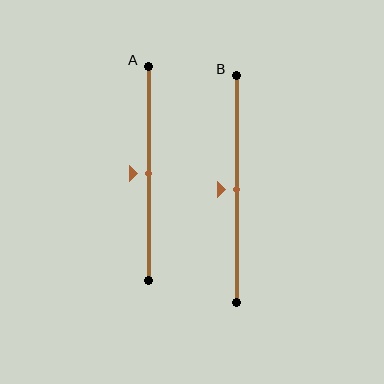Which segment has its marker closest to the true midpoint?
Segment A has its marker closest to the true midpoint.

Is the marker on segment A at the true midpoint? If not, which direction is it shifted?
Yes, the marker on segment A is at the true midpoint.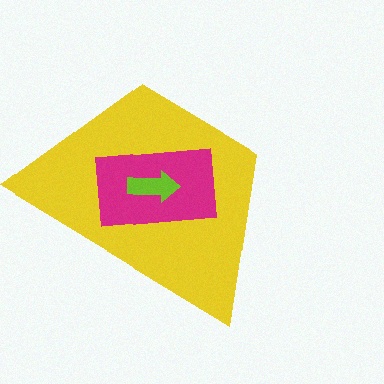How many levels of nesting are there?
3.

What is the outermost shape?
The yellow trapezoid.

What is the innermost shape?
The lime arrow.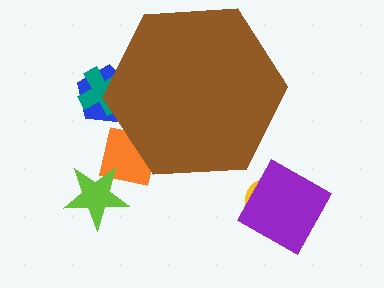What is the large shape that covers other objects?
A brown hexagon.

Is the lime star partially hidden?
No, the lime star is fully visible.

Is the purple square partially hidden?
No, the purple square is fully visible.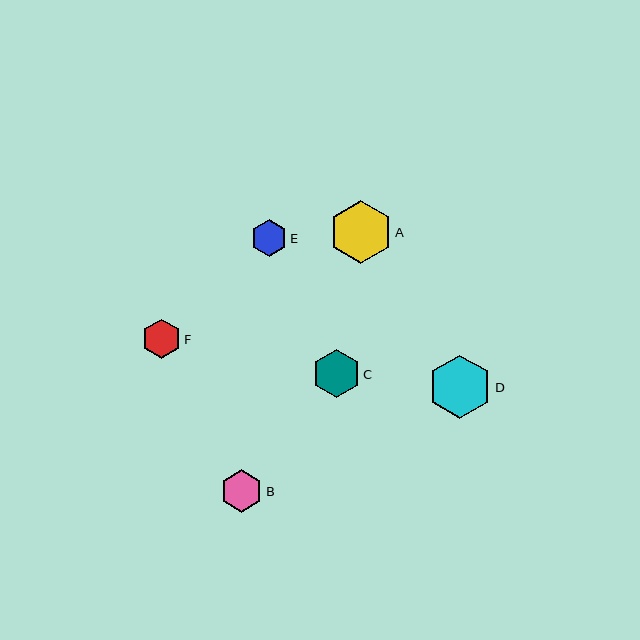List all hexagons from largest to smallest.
From largest to smallest: D, A, C, B, F, E.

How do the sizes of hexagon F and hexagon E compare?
Hexagon F and hexagon E are approximately the same size.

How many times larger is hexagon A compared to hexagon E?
Hexagon A is approximately 1.7 times the size of hexagon E.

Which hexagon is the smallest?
Hexagon E is the smallest with a size of approximately 37 pixels.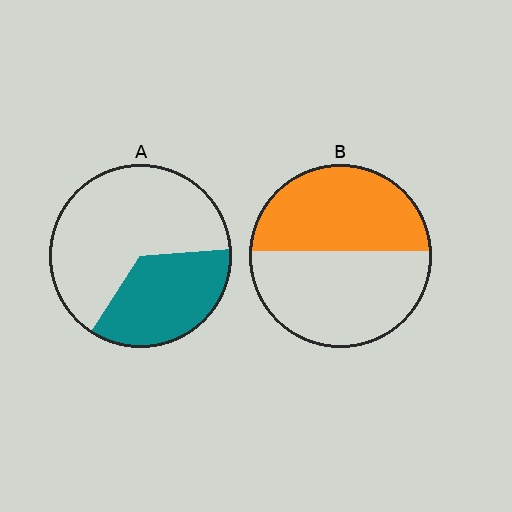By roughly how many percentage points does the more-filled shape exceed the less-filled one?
By roughly 10 percentage points (B over A).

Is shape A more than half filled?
No.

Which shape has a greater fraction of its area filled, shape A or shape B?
Shape B.